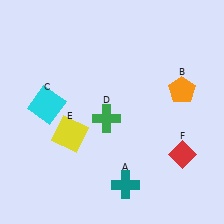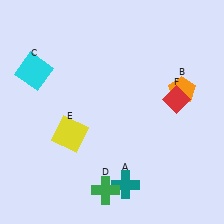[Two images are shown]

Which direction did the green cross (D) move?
The green cross (D) moved down.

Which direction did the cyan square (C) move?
The cyan square (C) moved up.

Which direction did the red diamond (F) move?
The red diamond (F) moved up.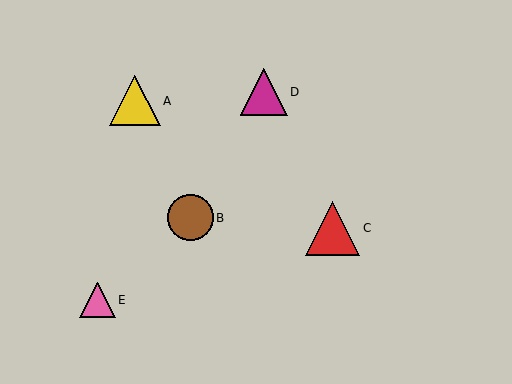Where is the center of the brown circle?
The center of the brown circle is at (190, 218).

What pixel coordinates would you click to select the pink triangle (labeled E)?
Click at (97, 300) to select the pink triangle E.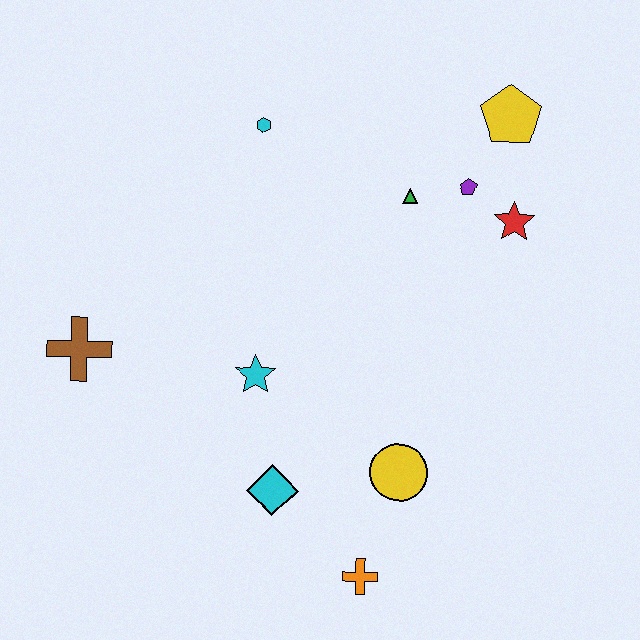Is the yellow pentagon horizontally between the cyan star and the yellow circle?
No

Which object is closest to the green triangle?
The purple pentagon is closest to the green triangle.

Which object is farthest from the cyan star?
The yellow pentagon is farthest from the cyan star.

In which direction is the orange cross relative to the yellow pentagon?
The orange cross is below the yellow pentagon.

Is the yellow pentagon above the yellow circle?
Yes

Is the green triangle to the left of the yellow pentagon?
Yes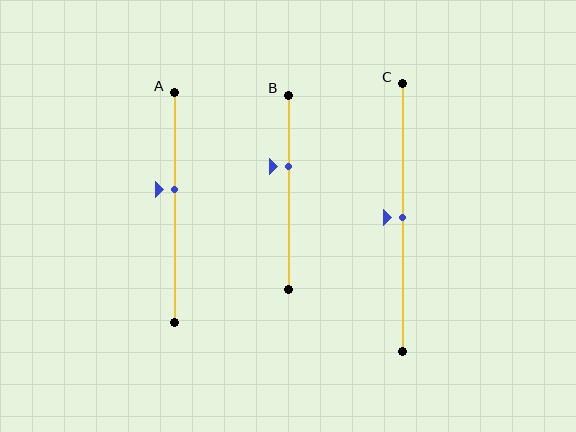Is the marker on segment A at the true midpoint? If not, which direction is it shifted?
No, the marker on segment A is shifted upward by about 8% of the segment length.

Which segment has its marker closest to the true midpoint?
Segment C has its marker closest to the true midpoint.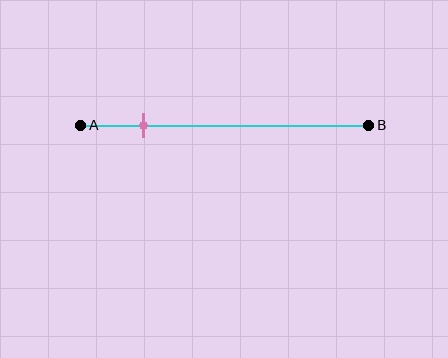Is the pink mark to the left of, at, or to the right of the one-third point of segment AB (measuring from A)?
The pink mark is to the left of the one-third point of segment AB.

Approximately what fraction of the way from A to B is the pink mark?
The pink mark is approximately 20% of the way from A to B.